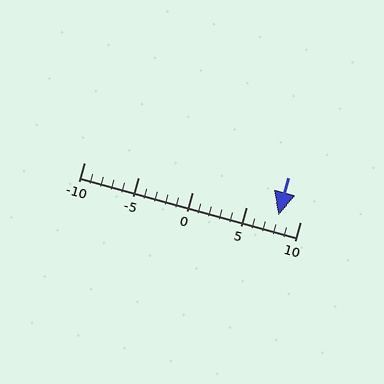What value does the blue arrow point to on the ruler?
The blue arrow points to approximately 8.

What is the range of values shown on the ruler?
The ruler shows values from -10 to 10.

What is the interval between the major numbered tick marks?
The major tick marks are spaced 5 units apart.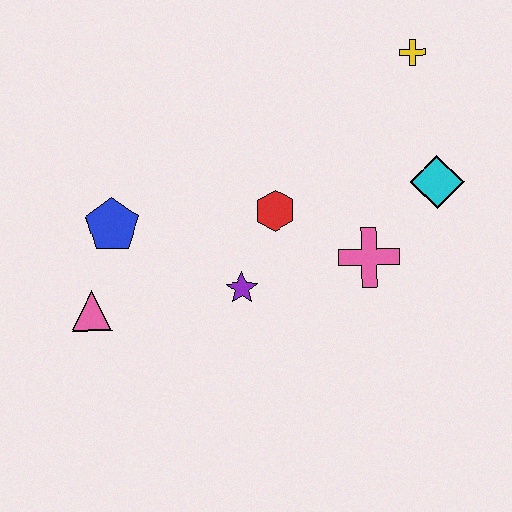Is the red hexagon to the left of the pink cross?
Yes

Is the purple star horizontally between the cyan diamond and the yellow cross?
No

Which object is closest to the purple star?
The red hexagon is closest to the purple star.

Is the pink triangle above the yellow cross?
No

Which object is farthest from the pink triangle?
The yellow cross is farthest from the pink triangle.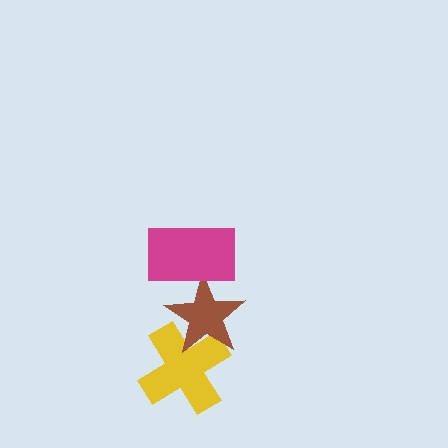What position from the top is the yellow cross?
The yellow cross is 3rd from the top.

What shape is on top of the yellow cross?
The brown star is on top of the yellow cross.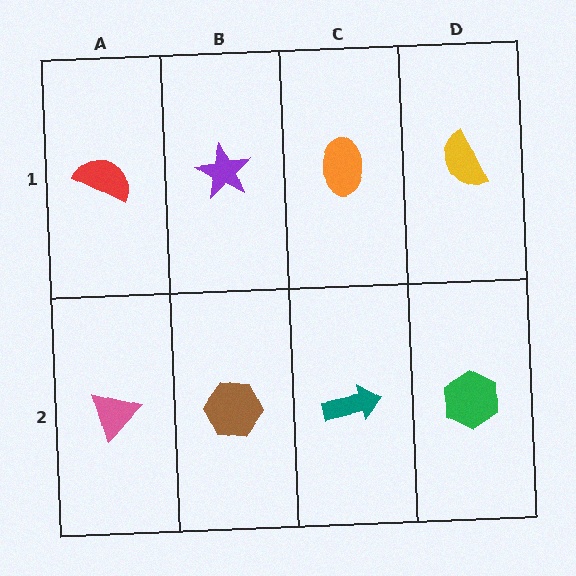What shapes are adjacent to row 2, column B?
A purple star (row 1, column B), a pink triangle (row 2, column A), a teal arrow (row 2, column C).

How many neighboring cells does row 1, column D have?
2.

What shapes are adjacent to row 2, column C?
An orange ellipse (row 1, column C), a brown hexagon (row 2, column B), a green hexagon (row 2, column D).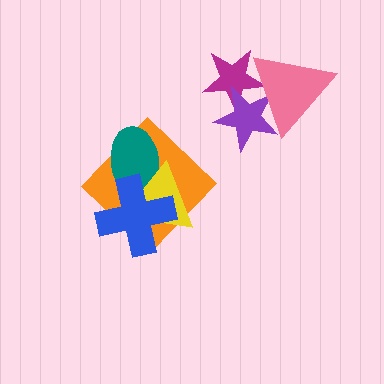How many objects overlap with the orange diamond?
3 objects overlap with the orange diamond.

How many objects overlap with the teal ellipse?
3 objects overlap with the teal ellipse.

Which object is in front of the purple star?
The pink triangle is in front of the purple star.